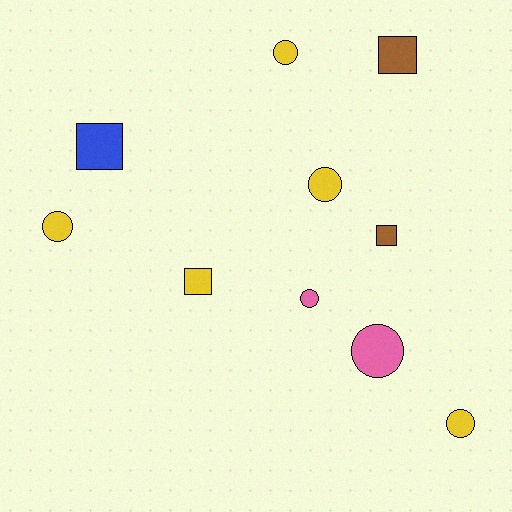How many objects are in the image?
There are 10 objects.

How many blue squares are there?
There is 1 blue square.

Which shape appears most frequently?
Circle, with 6 objects.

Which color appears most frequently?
Yellow, with 5 objects.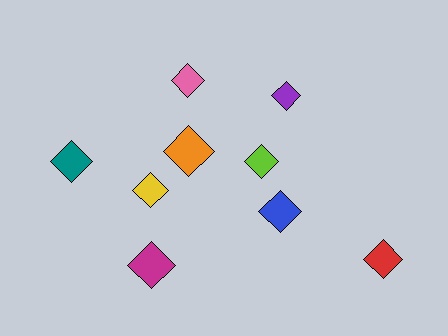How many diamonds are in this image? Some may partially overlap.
There are 9 diamonds.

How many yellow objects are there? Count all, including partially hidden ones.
There is 1 yellow object.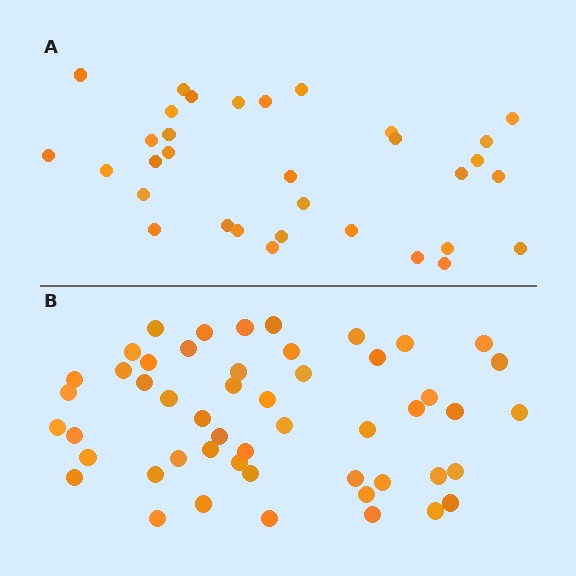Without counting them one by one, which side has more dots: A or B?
Region B (the bottom region) has more dots.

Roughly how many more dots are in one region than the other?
Region B has approximately 20 more dots than region A.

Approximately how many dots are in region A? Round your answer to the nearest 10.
About 30 dots. (The exact count is 33, which rounds to 30.)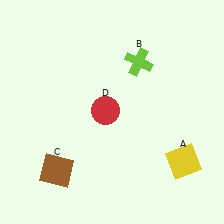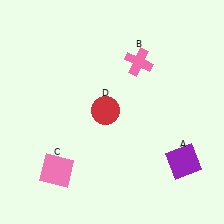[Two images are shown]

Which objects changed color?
A changed from yellow to purple. B changed from lime to pink. C changed from brown to pink.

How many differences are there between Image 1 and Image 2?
There are 3 differences between the two images.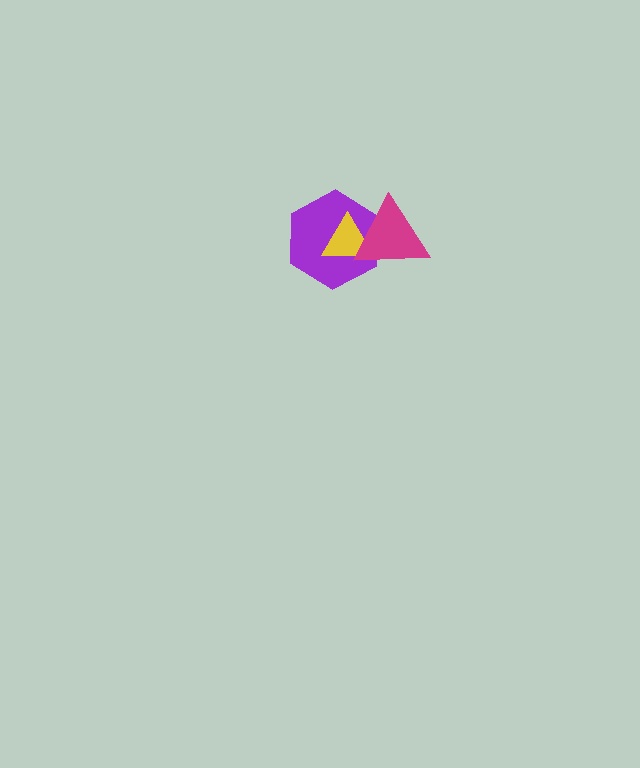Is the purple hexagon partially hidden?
Yes, it is partially covered by another shape.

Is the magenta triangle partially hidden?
No, no other shape covers it.